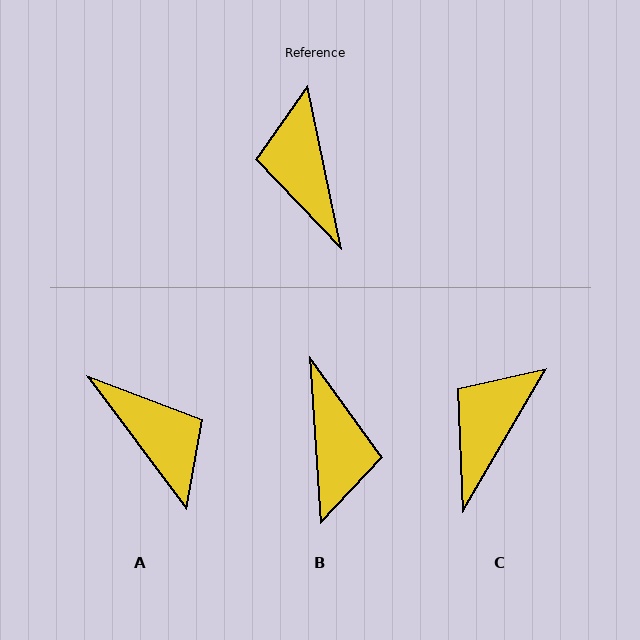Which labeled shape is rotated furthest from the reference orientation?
B, about 172 degrees away.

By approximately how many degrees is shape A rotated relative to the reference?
Approximately 155 degrees clockwise.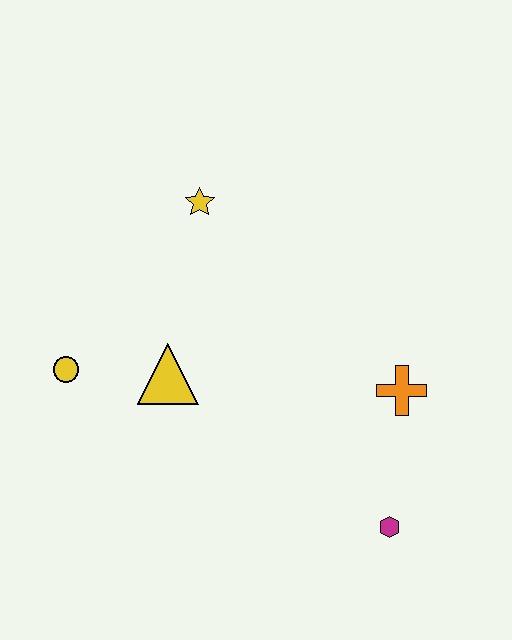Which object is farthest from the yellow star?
The magenta hexagon is farthest from the yellow star.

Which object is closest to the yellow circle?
The yellow triangle is closest to the yellow circle.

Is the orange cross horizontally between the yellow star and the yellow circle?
No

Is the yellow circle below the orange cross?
No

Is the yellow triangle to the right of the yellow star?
No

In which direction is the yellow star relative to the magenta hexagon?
The yellow star is above the magenta hexagon.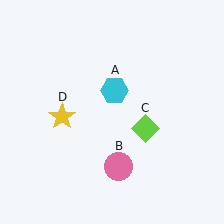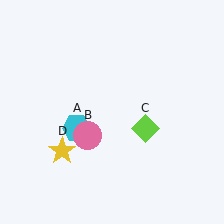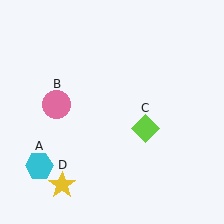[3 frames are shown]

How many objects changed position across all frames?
3 objects changed position: cyan hexagon (object A), pink circle (object B), yellow star (object D).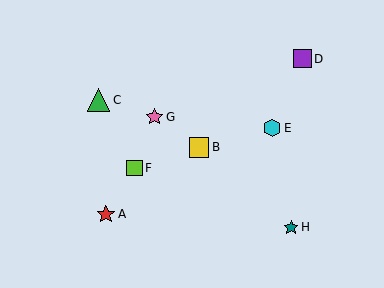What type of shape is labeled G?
Shape G is a pink star.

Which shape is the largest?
The green triangle (labeled C) is the largest.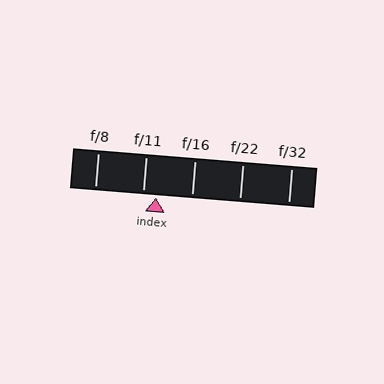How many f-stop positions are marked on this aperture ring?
There are 5 f-stop positions marked.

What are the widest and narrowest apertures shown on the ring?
The widest aperture shown is f/8 and the narrowest is f/32.